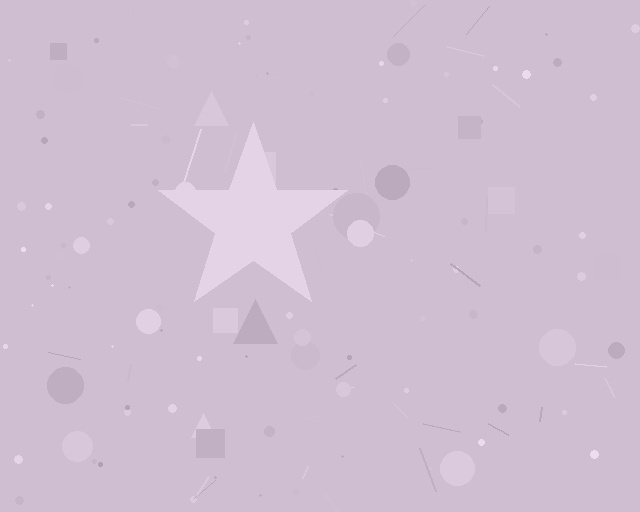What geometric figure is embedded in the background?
A star is embedded in the background.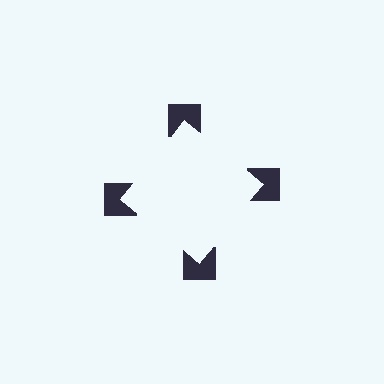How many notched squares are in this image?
There are 4 — one at each vertex of the illusory square.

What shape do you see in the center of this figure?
An illusory square — its edges are inferred from the aligned wedge cuts in the notched squares, not physically drawn.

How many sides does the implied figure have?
4 sides.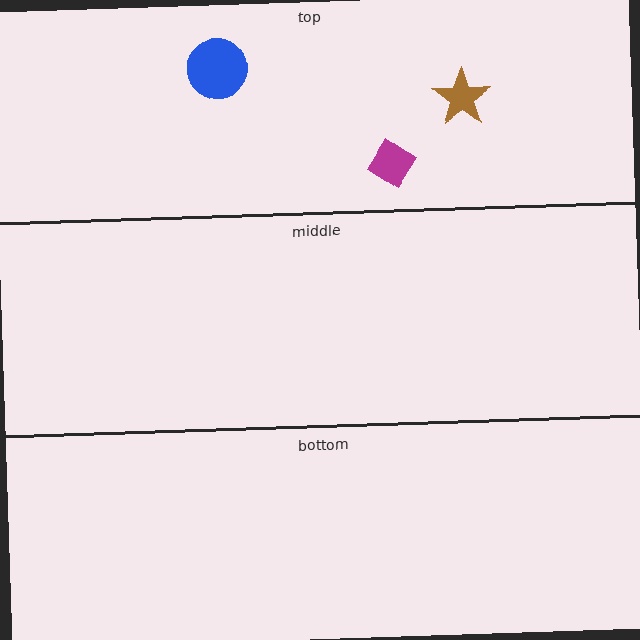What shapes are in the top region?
The blue circle, the magenta diamond, the brown star.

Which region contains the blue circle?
The top region.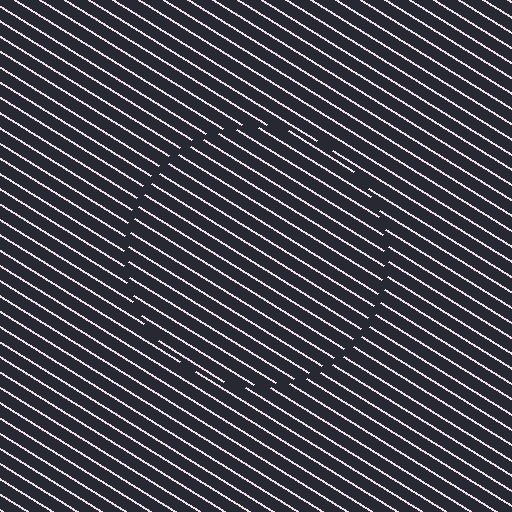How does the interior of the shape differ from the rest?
The interior of the shape contains the same grating, shifted by half a period — the contour is defined by the phase discontinuity where line-ends from the inner and outer gratings abut.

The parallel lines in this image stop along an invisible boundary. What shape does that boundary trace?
An illusory circle. The interior of the shape contains the same grating, shifted by half a period — the contour is defined by the phase discontinuity where line-ends from the inner and outer gratings abut.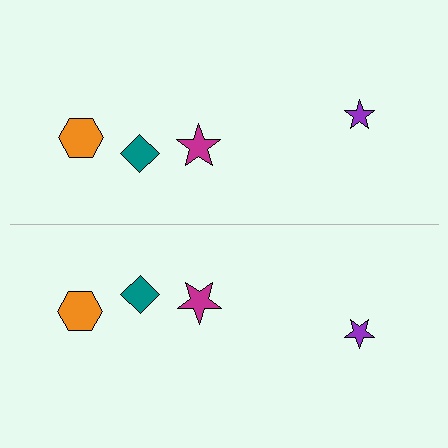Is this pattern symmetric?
Yes, this pattern has bilateral (reflection) symmetry.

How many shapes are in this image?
There are 8 shapes in this image.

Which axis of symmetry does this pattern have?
The pattern has a horizontal axis of symmetry running through the center of the image.